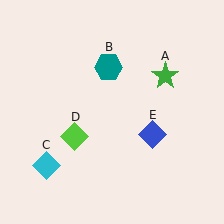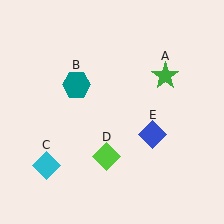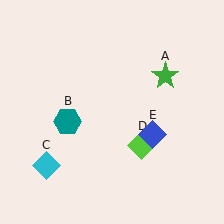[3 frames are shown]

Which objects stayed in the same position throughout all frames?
Green star (object A) and cyan diamond (object C) and blue diamond (object E) remained stationary.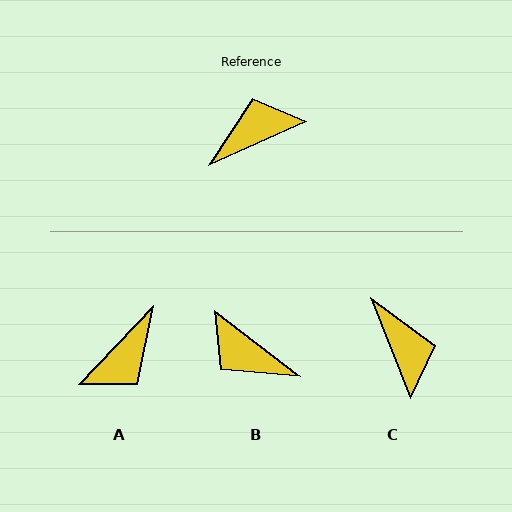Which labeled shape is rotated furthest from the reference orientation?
A, about 158 degrees away.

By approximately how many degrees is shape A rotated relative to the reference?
Approximately 158 degrees clockwise.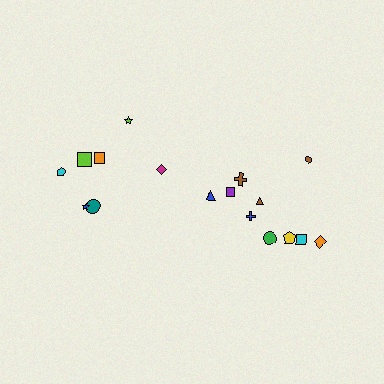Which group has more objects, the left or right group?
The right group.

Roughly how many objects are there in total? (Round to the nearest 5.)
Roughly 15 objects in total.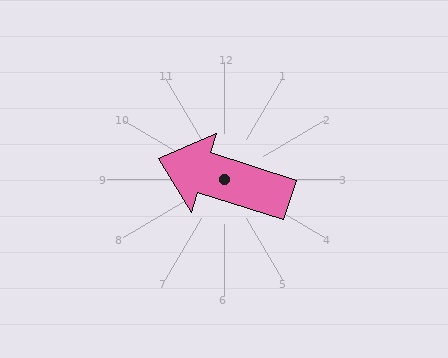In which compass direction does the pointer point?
West.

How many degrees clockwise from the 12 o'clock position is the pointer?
Approximately 288 degrees.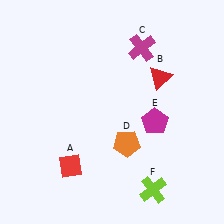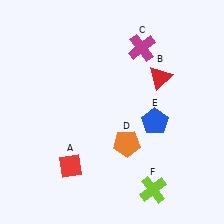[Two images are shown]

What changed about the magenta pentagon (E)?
In Image 1, E is magenta. In Image 2, it changed to blue.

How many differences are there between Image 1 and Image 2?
There is 1 difference between the two images.